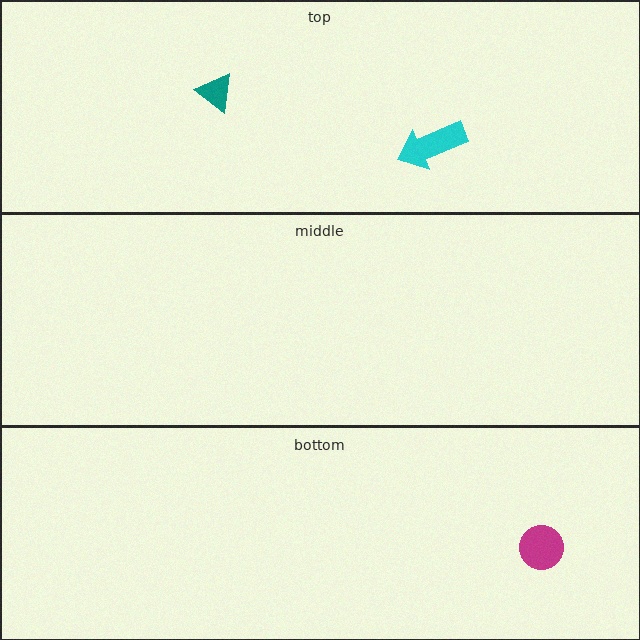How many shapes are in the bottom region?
1.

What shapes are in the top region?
The teal triangle, the cyan arrow.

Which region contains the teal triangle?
The top region.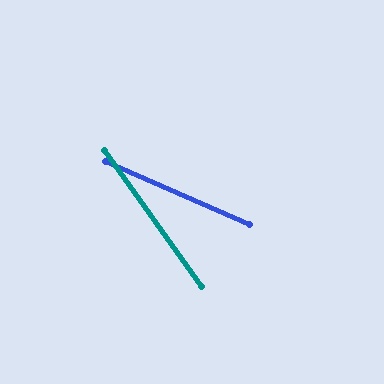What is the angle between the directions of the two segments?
Approximately 31 degrees.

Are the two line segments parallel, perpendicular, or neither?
Neither parallel nor perpendicular — they differ by about 31°.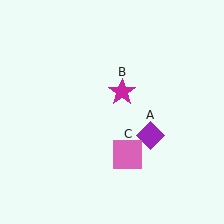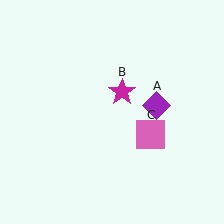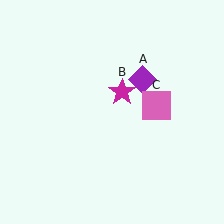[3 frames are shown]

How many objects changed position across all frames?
2 objects changed position: purple diamond (object A), pink square (object C).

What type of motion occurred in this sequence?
The purple diamond (object A), pink square (object C) rotated counterclockwise around the center of the scene.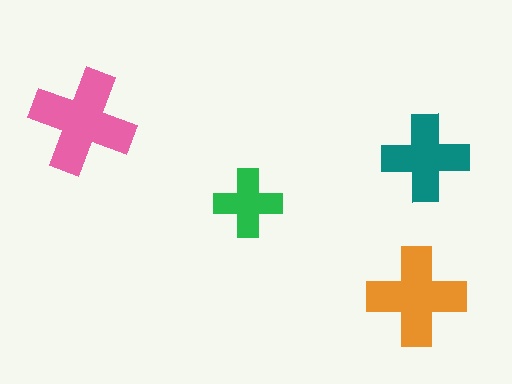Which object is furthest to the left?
The pink cross is leftmost.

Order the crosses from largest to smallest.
the pink one, the orange one, the teal one, the green one.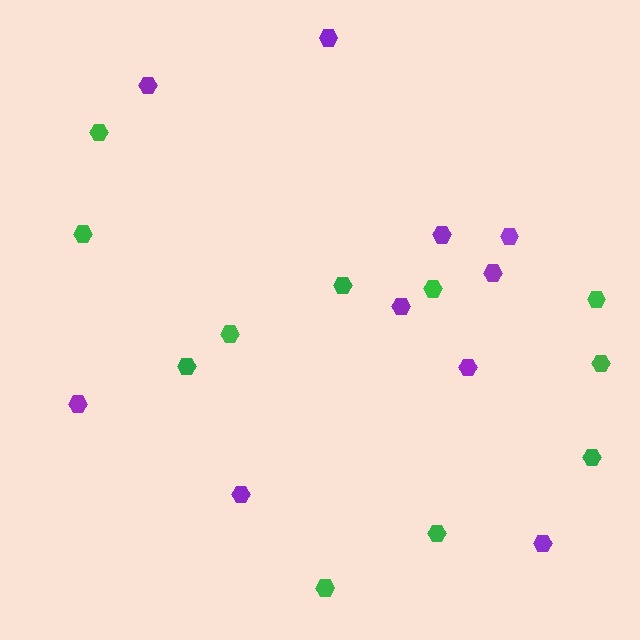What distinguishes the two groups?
There are 2 groups: one group of green hexagons (11) and one group of purple hexagons (10).